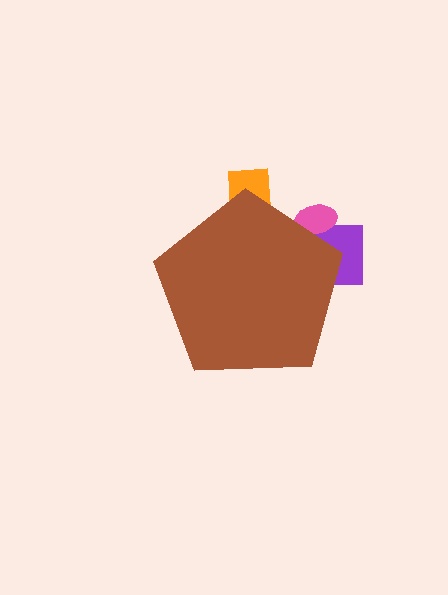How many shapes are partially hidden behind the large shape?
3 shapes are partially hidden.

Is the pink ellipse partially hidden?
Yes, the pink ellipse is partially hidden behind the brown pentagon.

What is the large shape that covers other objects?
A brown pentagon.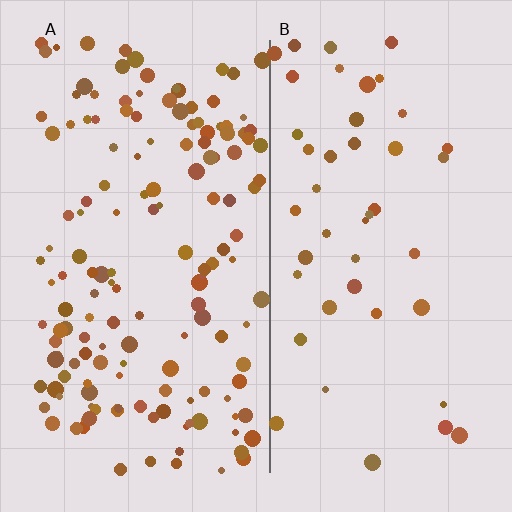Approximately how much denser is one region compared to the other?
Approximately 3.4× — region A over region B.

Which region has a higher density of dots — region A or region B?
A (the left).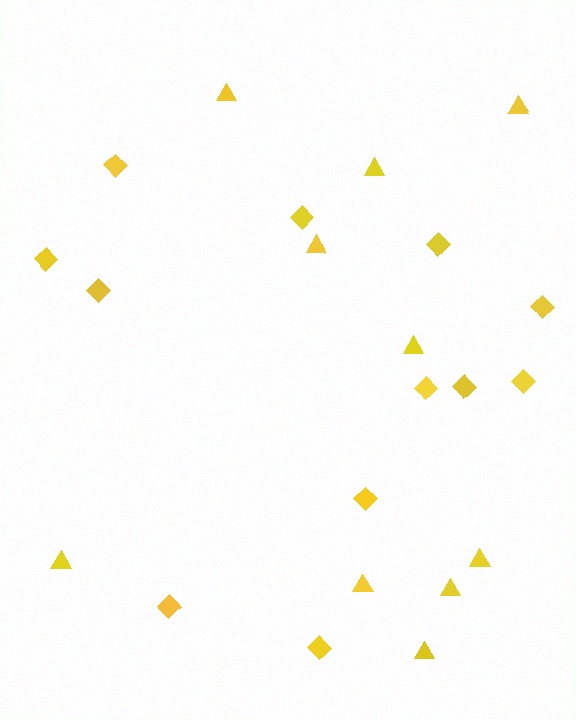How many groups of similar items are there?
There are 2 groups: one group of diamonds (12) and one group of triangles (10).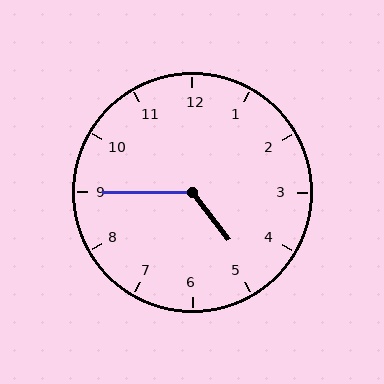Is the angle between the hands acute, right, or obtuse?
It is obtuse.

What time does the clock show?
4:45.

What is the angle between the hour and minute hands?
Approximately 128 degrees.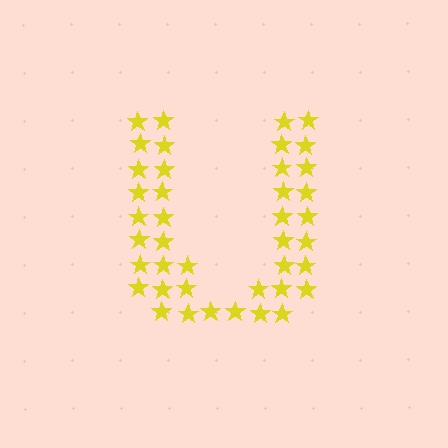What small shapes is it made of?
It is made of small stars.